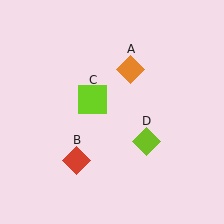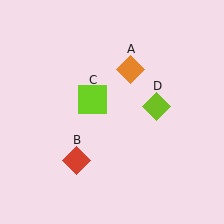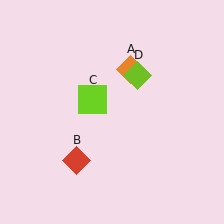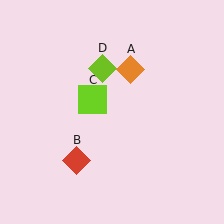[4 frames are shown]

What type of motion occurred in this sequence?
The lime diamond (object D) rotated counterclockwise around the center of the scene.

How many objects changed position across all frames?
1 object changed position: lime diamond (object D).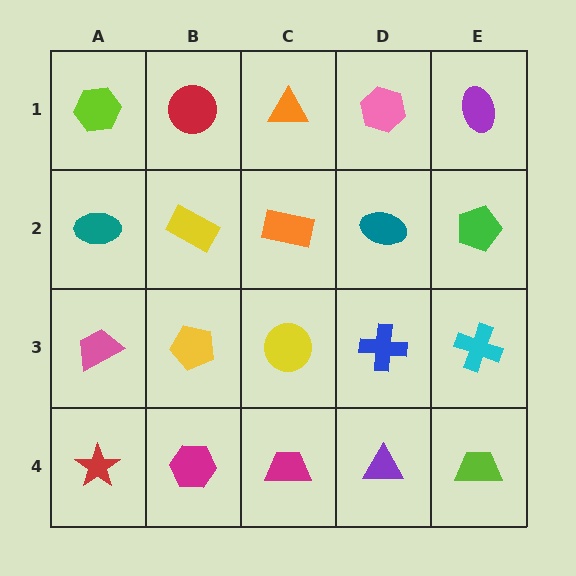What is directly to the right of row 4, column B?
A magenta trapezoid.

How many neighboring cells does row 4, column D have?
3.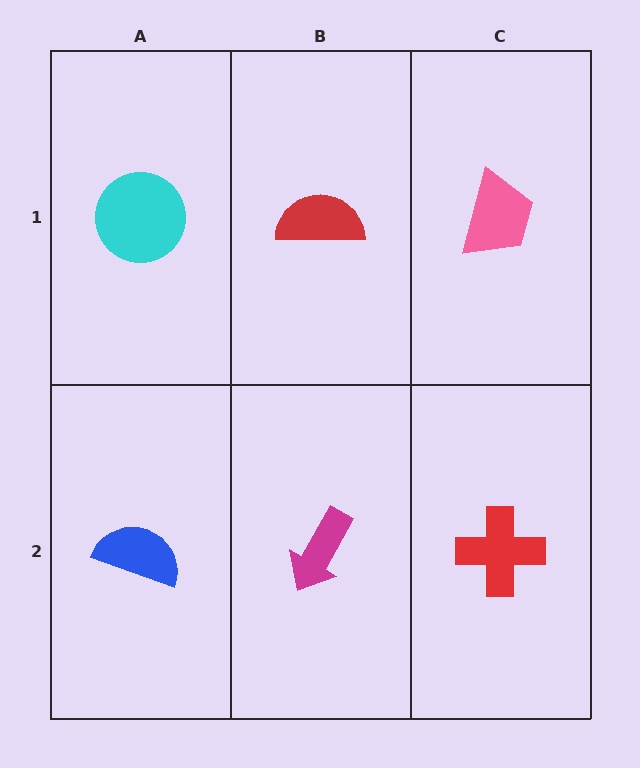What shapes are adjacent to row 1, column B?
A magenta arrow (row 2, column B), a cyan circle (row 1, column A), a pink trapezoid (row 1, column C).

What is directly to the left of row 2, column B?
A blue semicircle.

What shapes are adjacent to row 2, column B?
A red semicircle (row 1, column B), a blue semicircle (row 2, column A), a red cross (row 2, column C).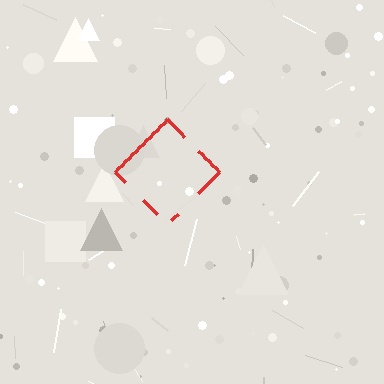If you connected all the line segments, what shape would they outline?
They would outline a diamond.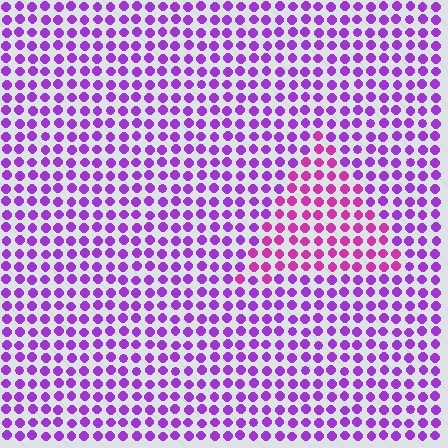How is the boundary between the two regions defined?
The boundary is defined purely by a slight shift in hue (about 33 degrees). Spacing, size, and orientation are identical on both sides.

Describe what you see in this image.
The image is filled with small purple elements in a uniform arrangement. A triangle-shaped region is visible where the elements are tinted to a slightly different hue, forming a subtle color boundary.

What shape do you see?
I see a triangle.